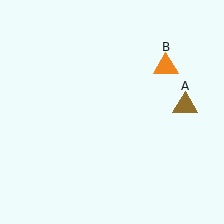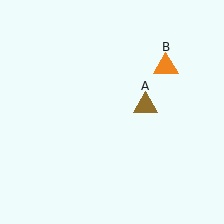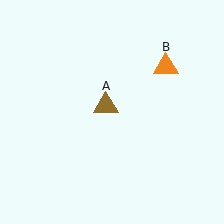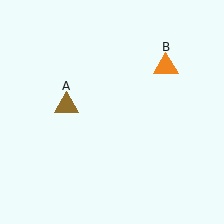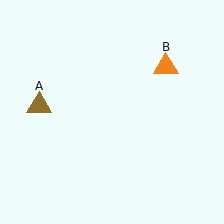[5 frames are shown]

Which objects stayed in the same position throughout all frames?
Orange triangle (object B) remained stationary.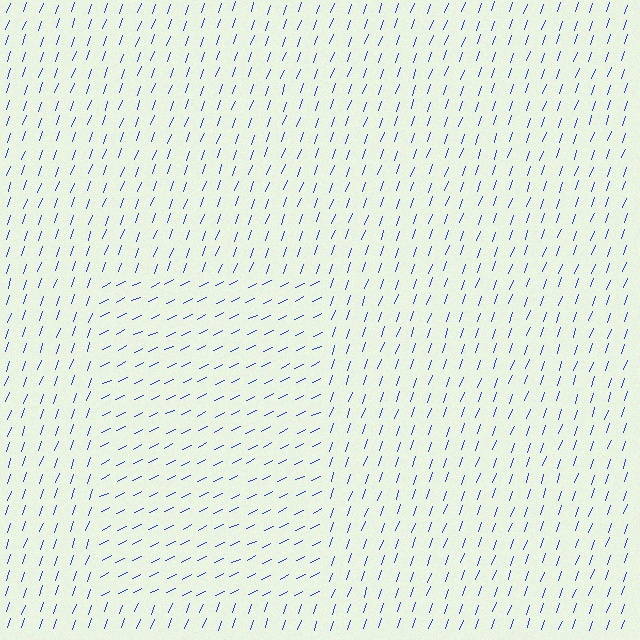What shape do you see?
I see a rectangle.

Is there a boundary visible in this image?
Yes, there is a texture boundary formed by a change in line orientation.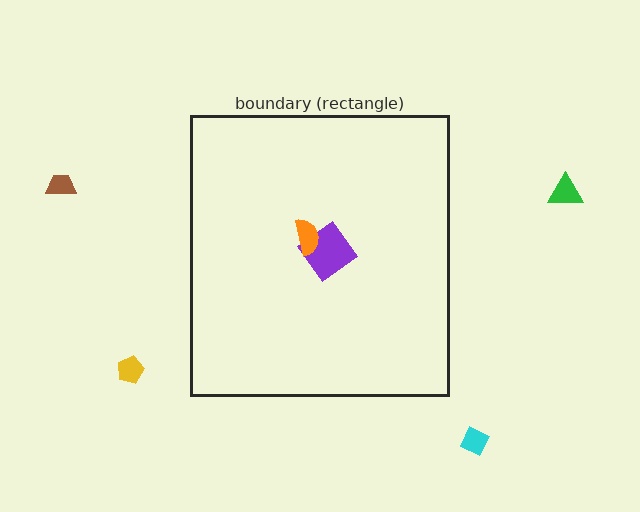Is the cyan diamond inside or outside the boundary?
Outside.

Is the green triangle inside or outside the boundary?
Outside.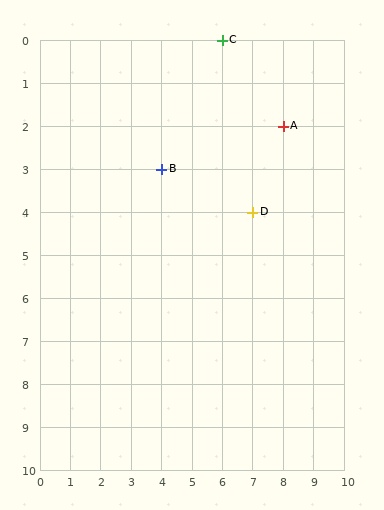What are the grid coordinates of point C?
Point C is at grid coordinates (6, 0).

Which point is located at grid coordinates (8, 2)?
Point A is at (8, 2).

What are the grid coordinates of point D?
Point D is at grid coordinates (7, 4).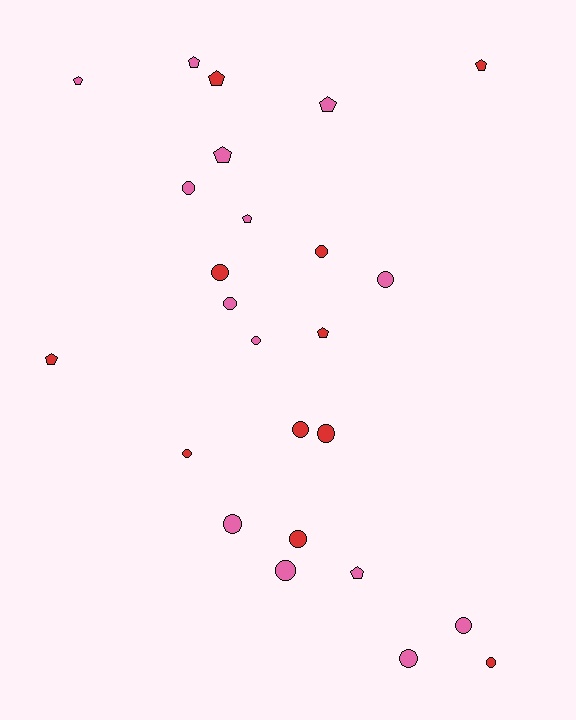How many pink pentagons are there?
There are 6 pink pentagons.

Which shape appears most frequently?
Circle, with 15 objects.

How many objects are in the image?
There are 25 objects.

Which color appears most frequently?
Pink, with 14 objects.